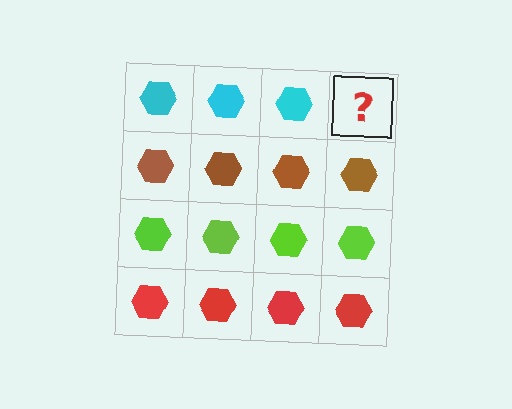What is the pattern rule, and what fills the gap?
The rule is that each row has a consistent color. The gap should be filled with a cyan hexagon.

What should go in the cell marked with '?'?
The missing cell should contain a cyan hexagon.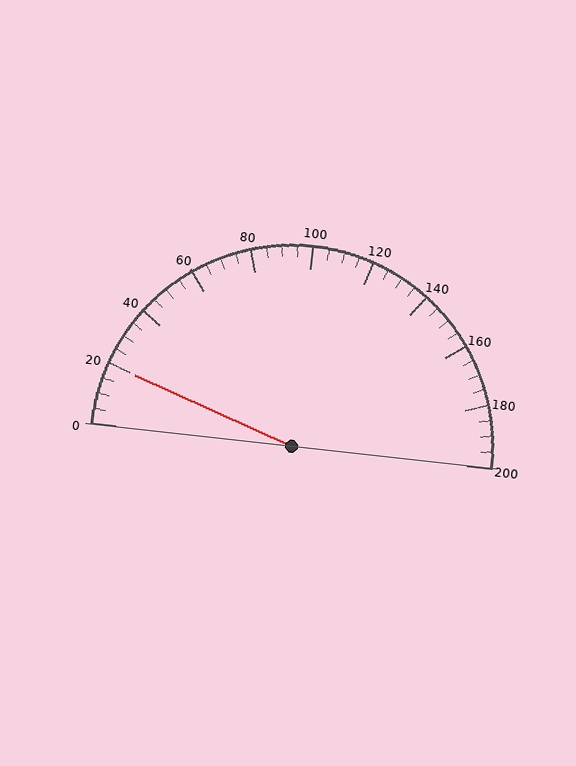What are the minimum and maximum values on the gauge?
The gauge ranges from 0 to 200.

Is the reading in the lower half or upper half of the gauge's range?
The reading is in the lower half of the range (0 to 200).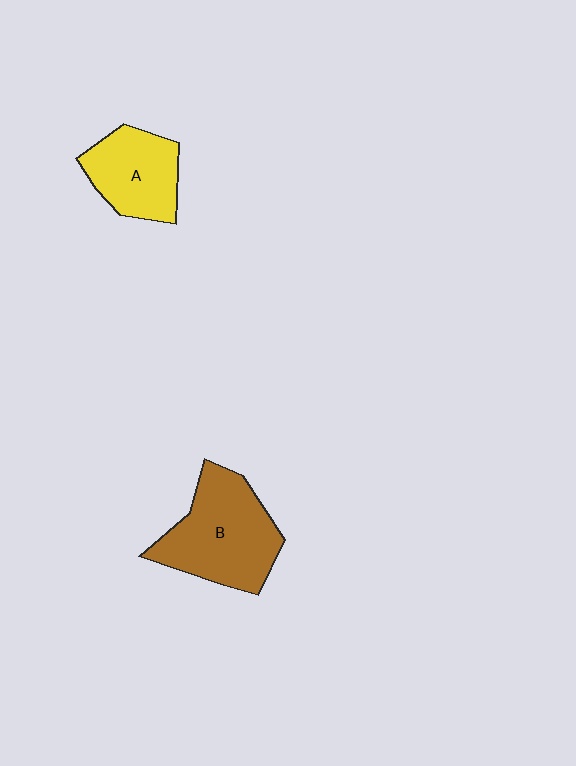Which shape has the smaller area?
Shape A (yellow).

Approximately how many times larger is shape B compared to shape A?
Approximately 1.5 times.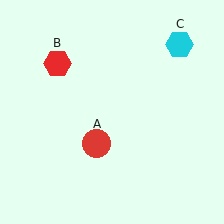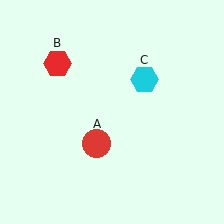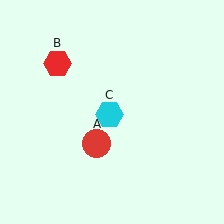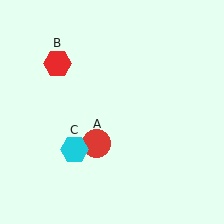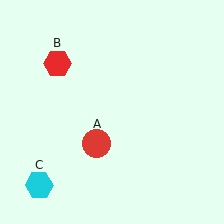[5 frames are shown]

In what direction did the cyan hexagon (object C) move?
The cyan hexagon (object C) moved down and to the left.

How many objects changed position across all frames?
1 object changed position: cyan hexagon (object C).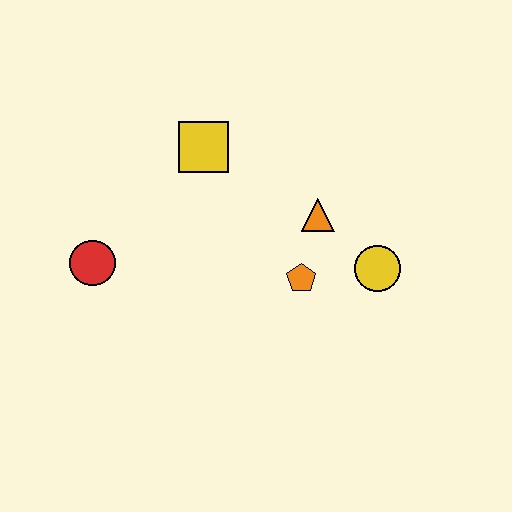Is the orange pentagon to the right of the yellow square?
Yes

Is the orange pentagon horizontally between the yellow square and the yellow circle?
Yes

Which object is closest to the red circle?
The yellow square is closest to the red circle.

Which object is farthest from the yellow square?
The yellow circle is farthest from the yellow square.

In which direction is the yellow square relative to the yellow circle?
The yellow square is to the left of the yellow circle.